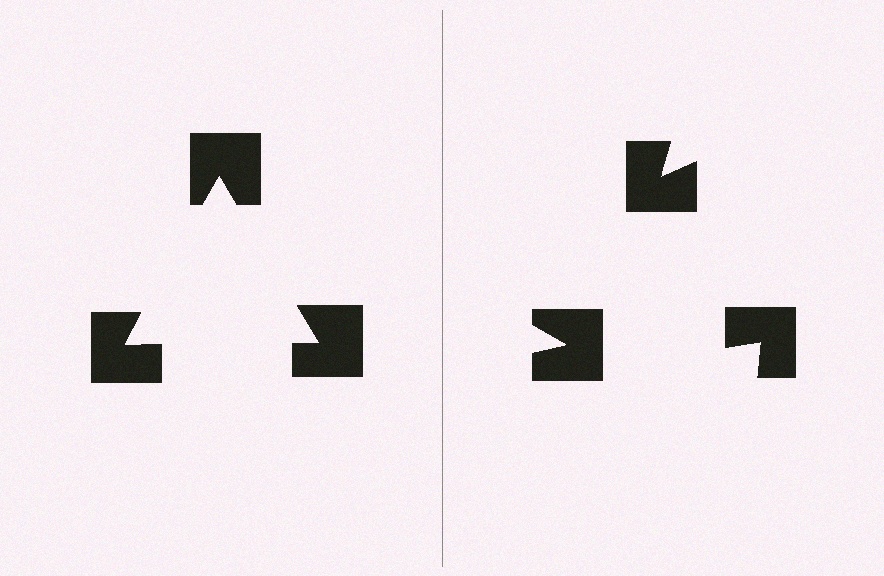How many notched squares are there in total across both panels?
6 — 3 on each side.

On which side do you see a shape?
An illusory triangle appears on the left side. On the right side the wedge cuts are rotated, so no coherent shape forms.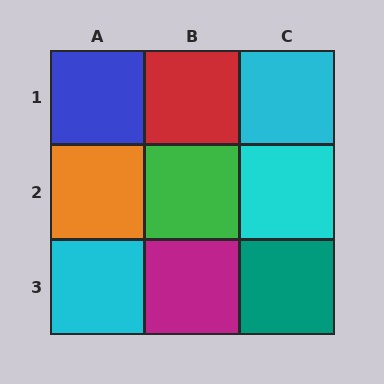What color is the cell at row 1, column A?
Blue.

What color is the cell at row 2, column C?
Cyan.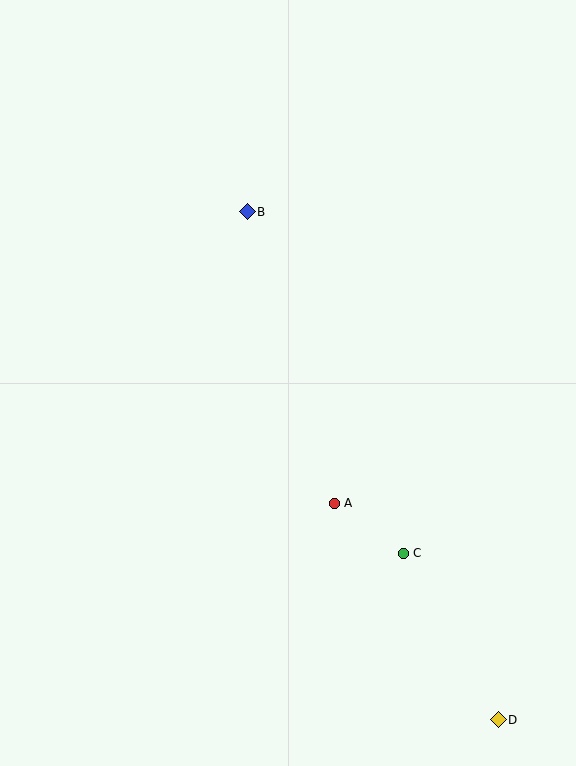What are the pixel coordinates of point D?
Point D is at (498, 720).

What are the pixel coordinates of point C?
Point C is at (403, 553).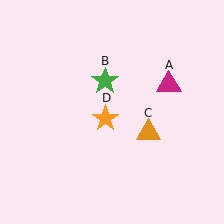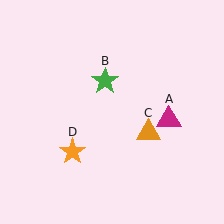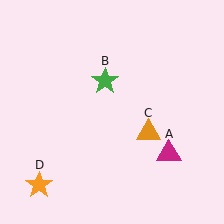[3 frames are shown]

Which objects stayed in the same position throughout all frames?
Green star (object B) and orange triangle (object C) remained stationary.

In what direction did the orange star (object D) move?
The orange star (object D) moved down and to the left.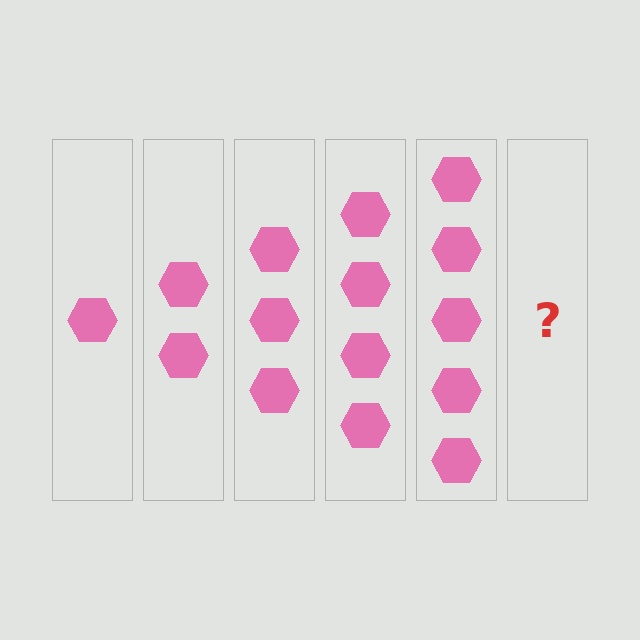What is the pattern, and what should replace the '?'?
The pattern is that each step adds one more hexagon. The '?' should be 6 hexagons.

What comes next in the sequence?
The next element should be 6 hexagons.